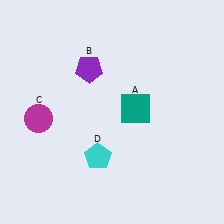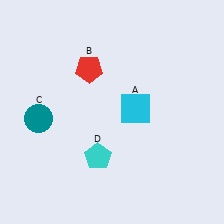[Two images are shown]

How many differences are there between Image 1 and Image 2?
There are 3 differences between the two images.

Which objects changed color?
A changed from teal to cyan. B changed from purple to red. C changed from magenta to teal.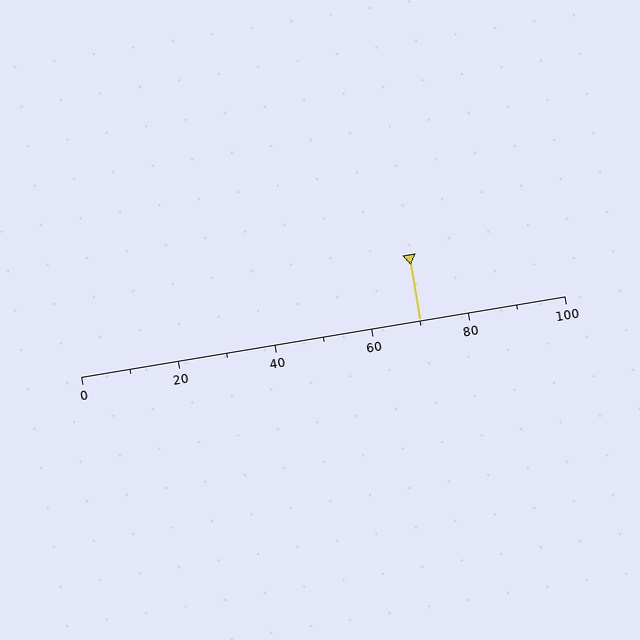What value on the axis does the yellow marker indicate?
The marker indicates approximately 70.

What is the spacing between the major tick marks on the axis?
The major ticks are spaced 20 apart.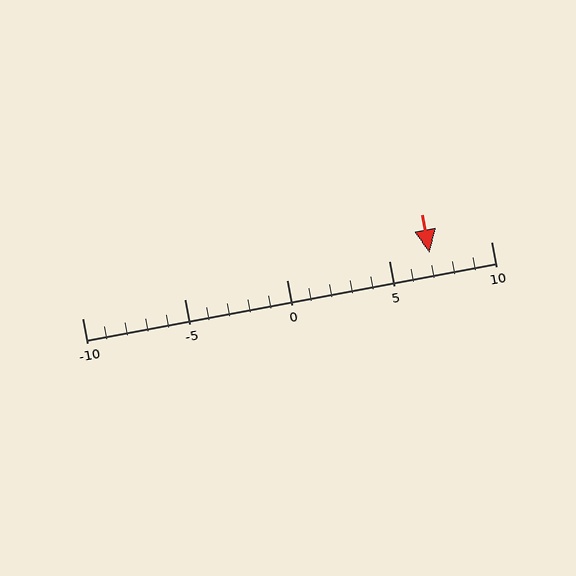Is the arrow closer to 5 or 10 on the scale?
The arrow is closer to 5.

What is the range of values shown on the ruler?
The ruler shows values from -10 to 10.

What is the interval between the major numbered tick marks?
The major tick marks are spaced 5 units apart.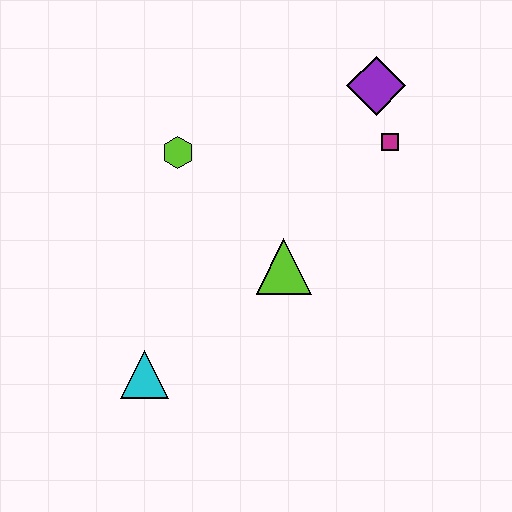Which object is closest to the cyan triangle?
The lime triangle is closest to the cyan triangle.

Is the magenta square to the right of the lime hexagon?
Yes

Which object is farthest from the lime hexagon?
The cyan triangle is farthest from the lime hexagon.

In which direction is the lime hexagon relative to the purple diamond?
The lime hexagon is to the left of the purple diamond.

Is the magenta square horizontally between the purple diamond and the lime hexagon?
No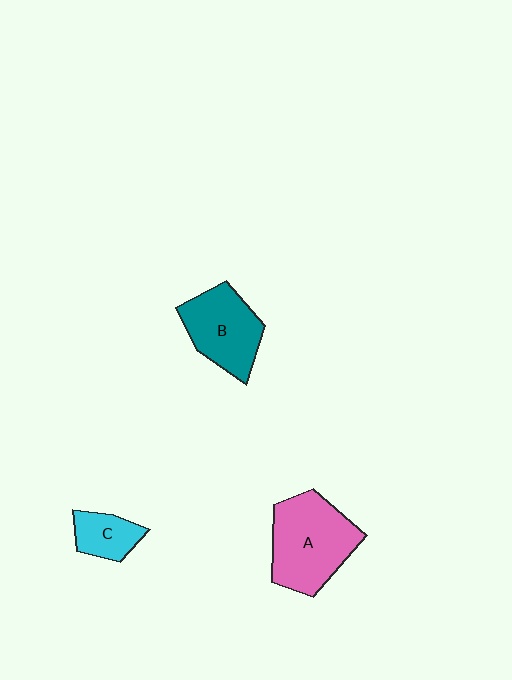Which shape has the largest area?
Shape A (pink).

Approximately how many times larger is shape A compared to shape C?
Approximately 2.5 times.